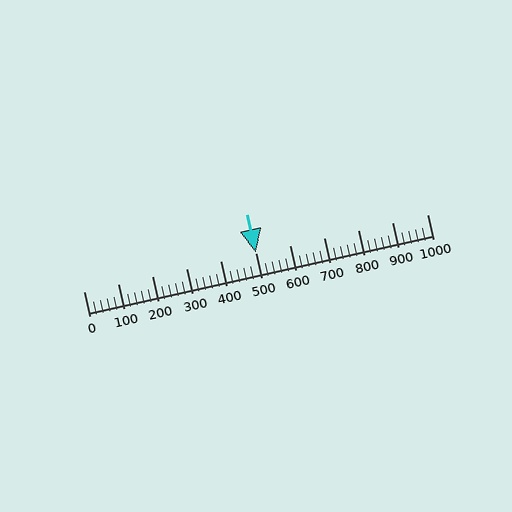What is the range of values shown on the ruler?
The ruler shows values from 0 to 1000.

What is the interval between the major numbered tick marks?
The major tick marks are spaced 100 units apart.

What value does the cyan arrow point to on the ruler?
The cyan arrow points to approximately 500.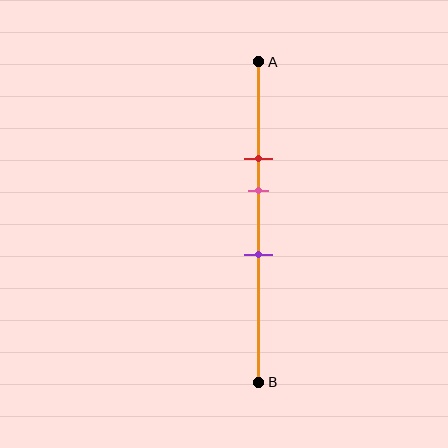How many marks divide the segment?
There are 3 marks dividing the segment.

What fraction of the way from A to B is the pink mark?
The pink mark is approximately 40% (0.4) of the way from A to B.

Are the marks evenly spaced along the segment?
Yes, the marks are approximately evenly spaced.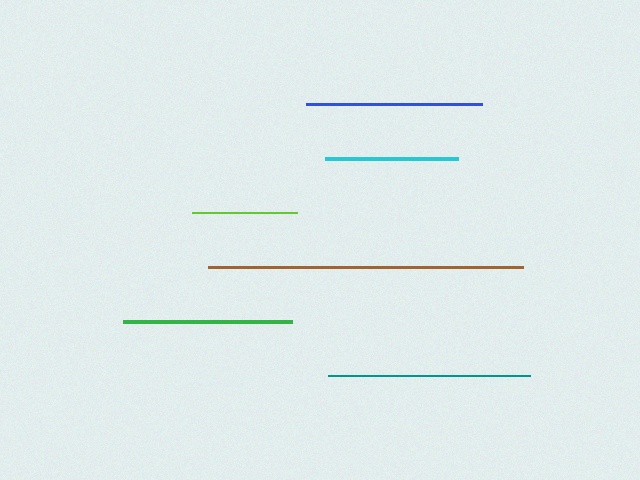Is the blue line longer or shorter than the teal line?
The teal line is longer than the blue line.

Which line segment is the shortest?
The lime line is the shortest at approximately 105 pixels.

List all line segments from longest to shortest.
From longest to shortest: brown, teal, blue, green, cyan, lime.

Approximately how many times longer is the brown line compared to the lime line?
The brown line is approximately 3.0 times the length of the lime line.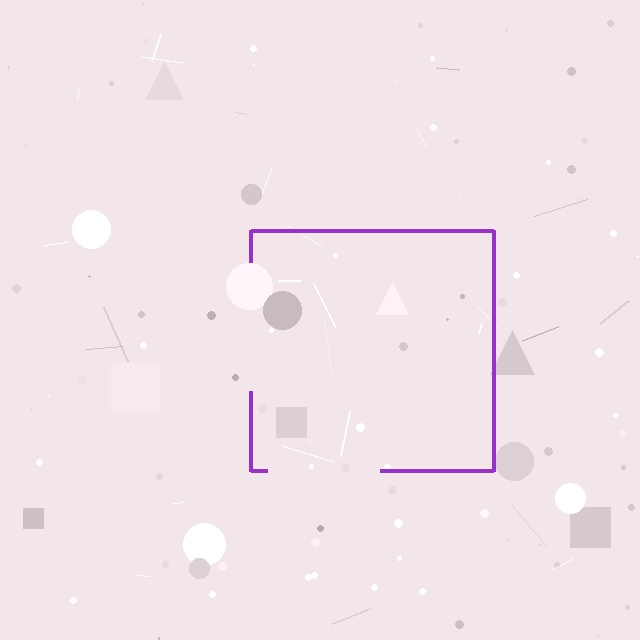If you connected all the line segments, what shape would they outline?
They would outline a square.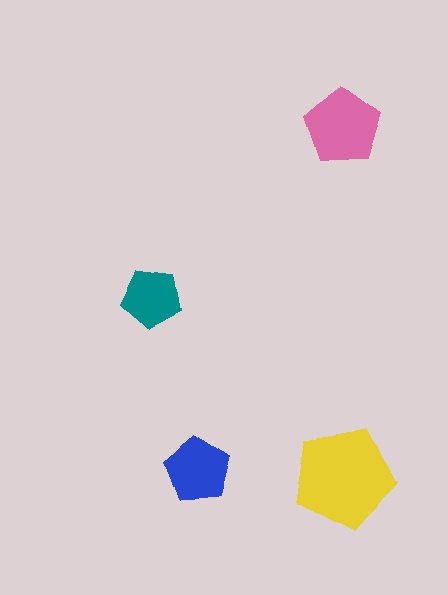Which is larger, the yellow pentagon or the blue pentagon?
The yellow one.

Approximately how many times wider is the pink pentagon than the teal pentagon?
About 1.5 times wider.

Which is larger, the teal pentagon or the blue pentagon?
The blue one.